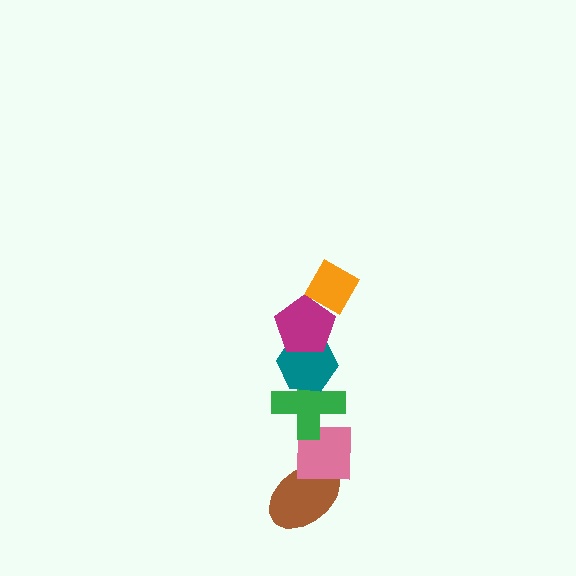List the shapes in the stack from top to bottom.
From top to bottom: the orange diamond, the magenta pentagon, the teal hexagon, the green cross, the pink square, the brown ellipse.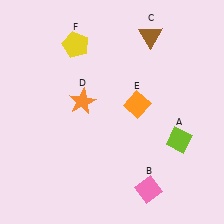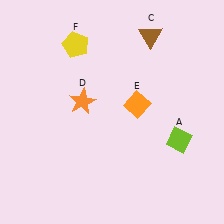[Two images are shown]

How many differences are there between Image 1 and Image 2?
There is 1 difference between the two images.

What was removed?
The pink diamond (B) was removed in Image 2.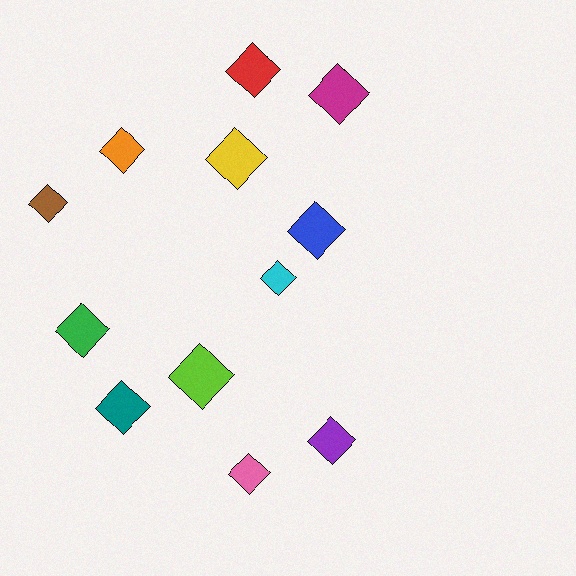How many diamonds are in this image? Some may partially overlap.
There are 12 diamonds.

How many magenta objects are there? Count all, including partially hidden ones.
There is 1 magenta object.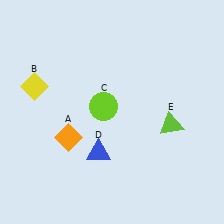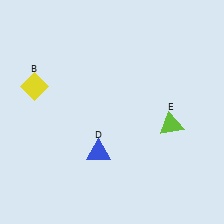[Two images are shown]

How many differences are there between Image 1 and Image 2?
There are 2 differences between the two images.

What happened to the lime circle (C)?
The lime circle (C) was removed in Image 2. It was in the top-left area of Image 1.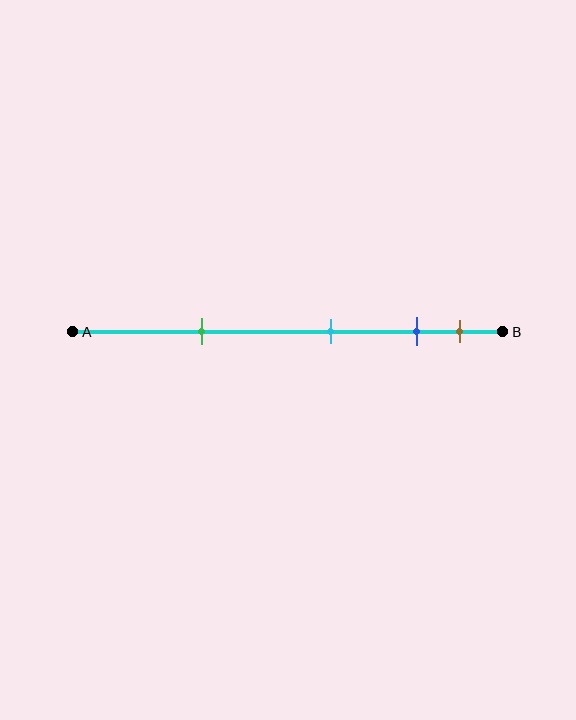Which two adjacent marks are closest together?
The blue and brown marks are the closest adjacent pair.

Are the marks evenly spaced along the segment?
No, the marks are not evenly spaced.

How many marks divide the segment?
There are 4 marks dividing the segment.